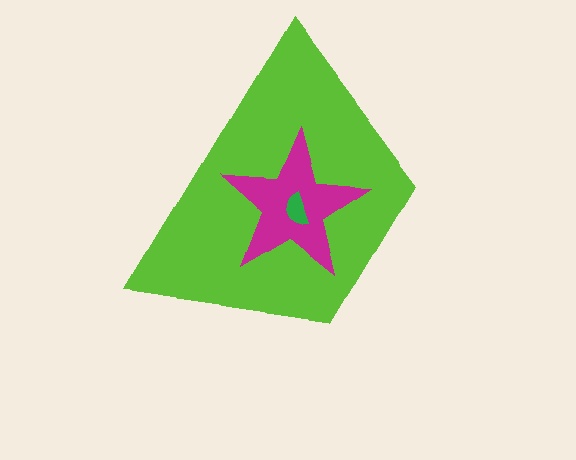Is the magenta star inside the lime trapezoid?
Yes.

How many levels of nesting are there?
3.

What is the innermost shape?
The green semicircle.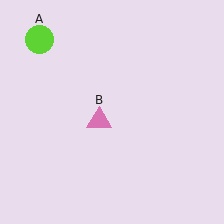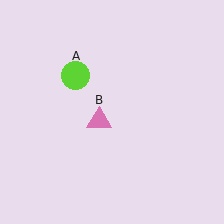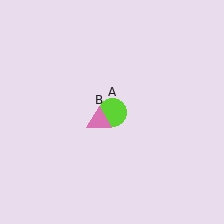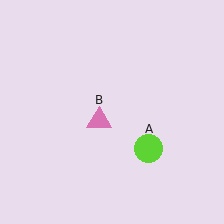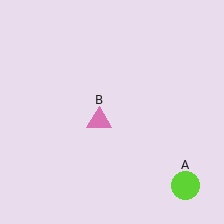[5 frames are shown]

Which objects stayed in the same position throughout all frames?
Pink triangle (object B) remained stationary.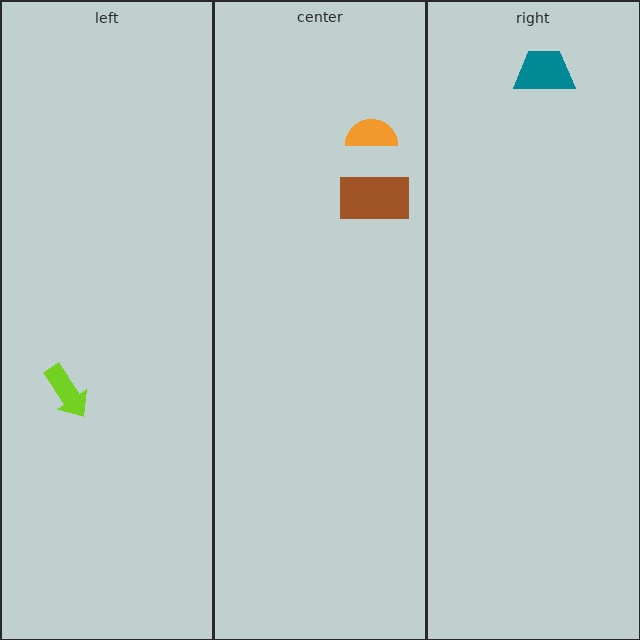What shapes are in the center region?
The orange semicircle, the brown rectangle.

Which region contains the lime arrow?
The left region.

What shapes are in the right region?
The teal trapezoid.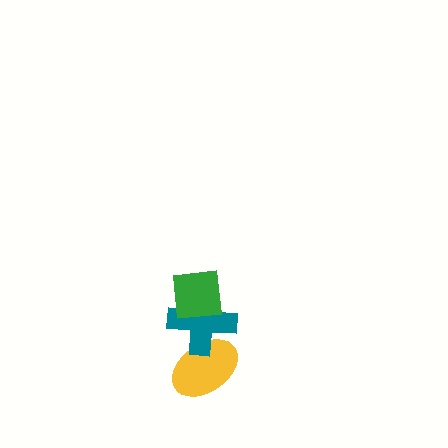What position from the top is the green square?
The green square is 1st from the top.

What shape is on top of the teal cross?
The green square is on top of the teal cross.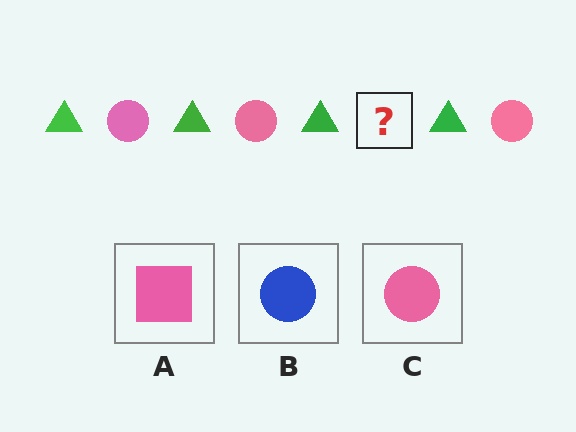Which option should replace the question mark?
Option C.